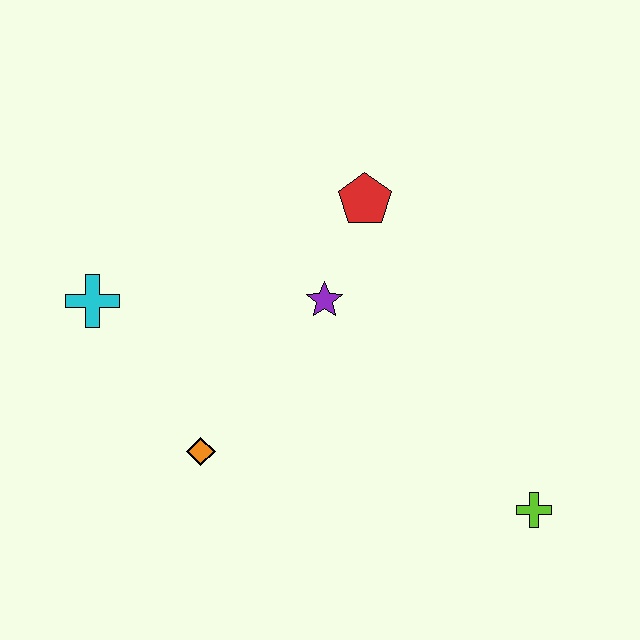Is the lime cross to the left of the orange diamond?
No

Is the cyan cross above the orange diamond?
Yes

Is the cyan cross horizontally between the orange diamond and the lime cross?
No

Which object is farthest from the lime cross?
The cyan cross is farthest from the lime cross.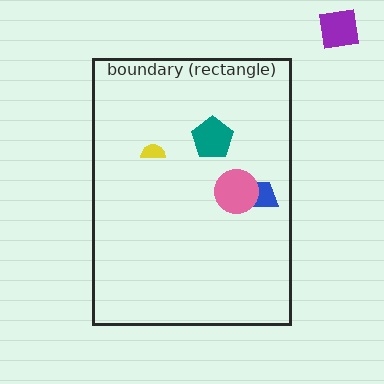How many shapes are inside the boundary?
4 inside, 1 outside.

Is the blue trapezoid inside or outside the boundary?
Inside.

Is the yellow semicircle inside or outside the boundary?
Inside.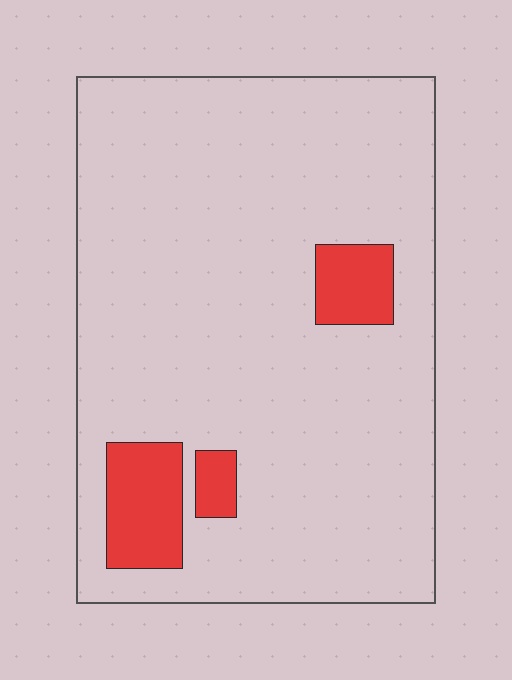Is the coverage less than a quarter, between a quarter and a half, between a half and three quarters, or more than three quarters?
Less than a quarter.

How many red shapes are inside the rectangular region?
3.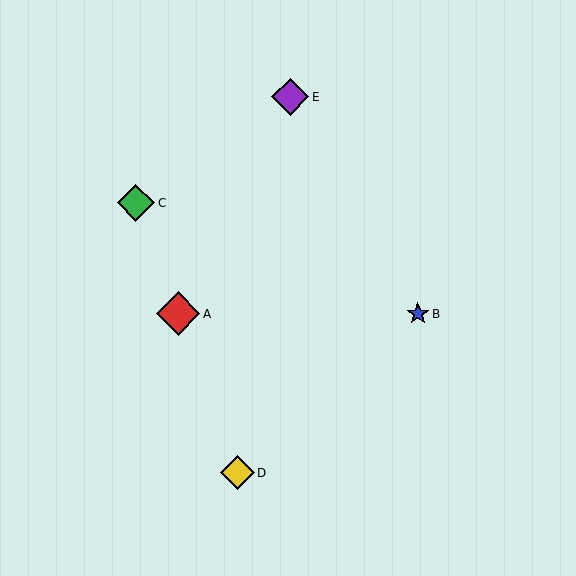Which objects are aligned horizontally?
Objects A, B are aligned horizontally.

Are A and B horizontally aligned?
Yes, both are at y≈314.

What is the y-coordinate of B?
Object B is at y≈314.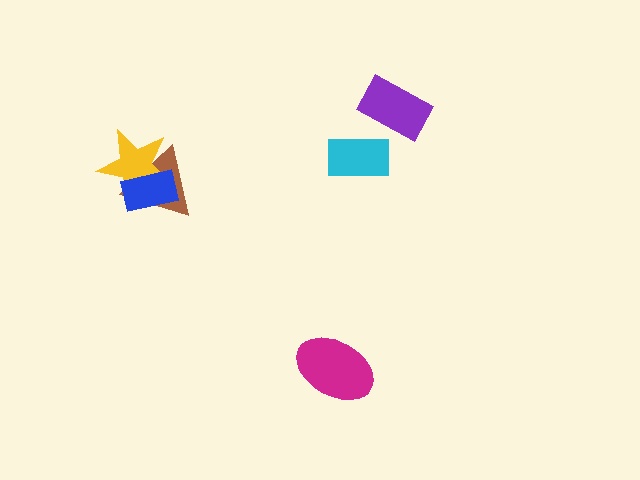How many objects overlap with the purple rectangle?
0 objects overlap with the purple rectangle.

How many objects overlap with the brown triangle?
2 objects overlap with the brown triangle.